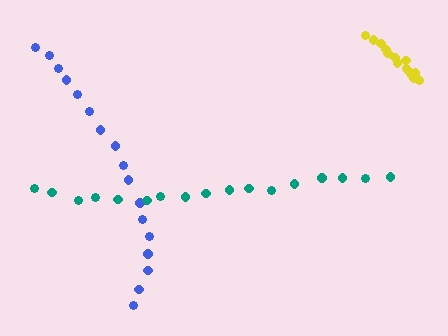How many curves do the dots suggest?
There are 3 distinct paths.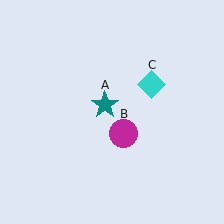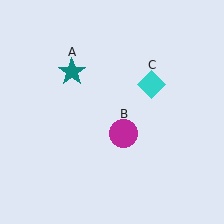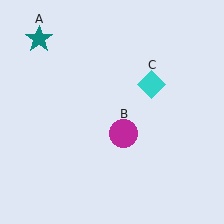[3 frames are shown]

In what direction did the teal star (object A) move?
The teal star (object A) moved up and to the left.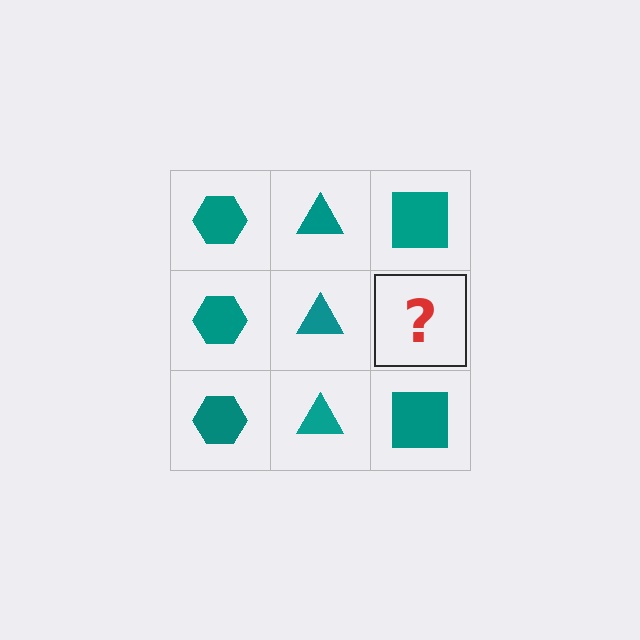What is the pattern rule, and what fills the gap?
The rule is that each column has a consistent shape. The gap should be filled with a teal square.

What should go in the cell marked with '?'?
The missing cell should contain a teal square.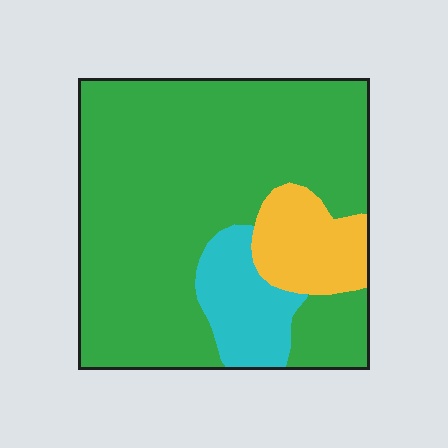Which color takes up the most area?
Green, at roughly 75%.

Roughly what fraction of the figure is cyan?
Cyan takes up about one eighth (1/8) of the figure.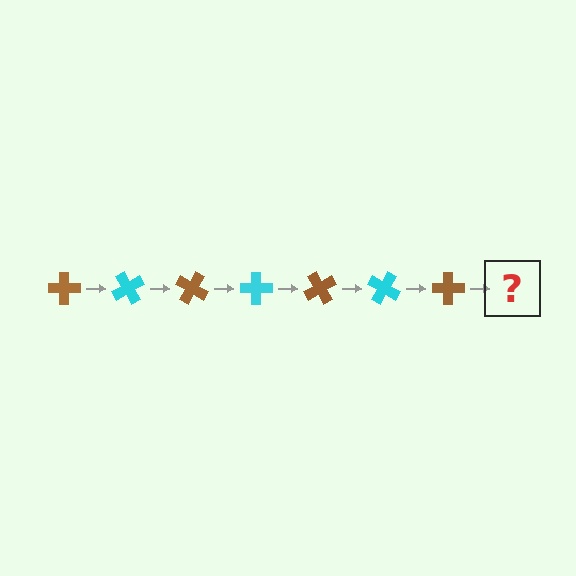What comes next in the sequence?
The next element should be a cyan cross, rotated 420 degrees from the start.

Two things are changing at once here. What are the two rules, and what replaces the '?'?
The two rules are that it rotates 60 degrees each step and the color cycles through brown and cyan. The '?' should be a cyan cross, rotated 420 degrees from the start.